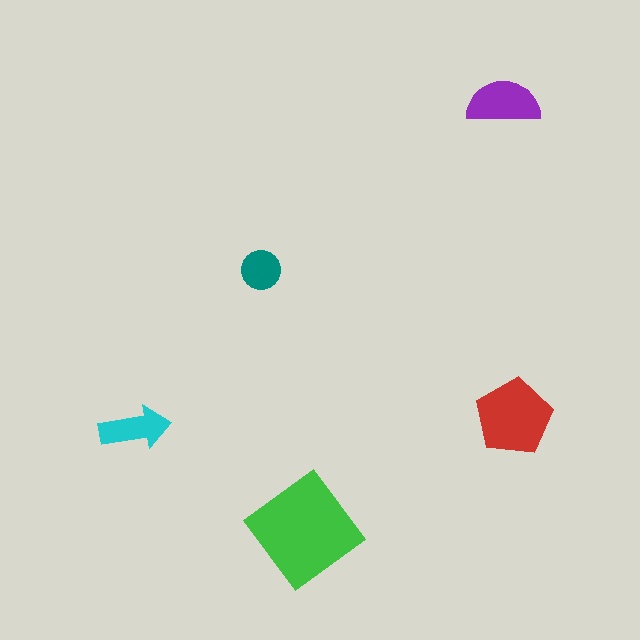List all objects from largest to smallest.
The green diamond, the red pentagon, the purple semicircle, the cyan arrow, the teal circle.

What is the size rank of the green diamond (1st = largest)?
1st.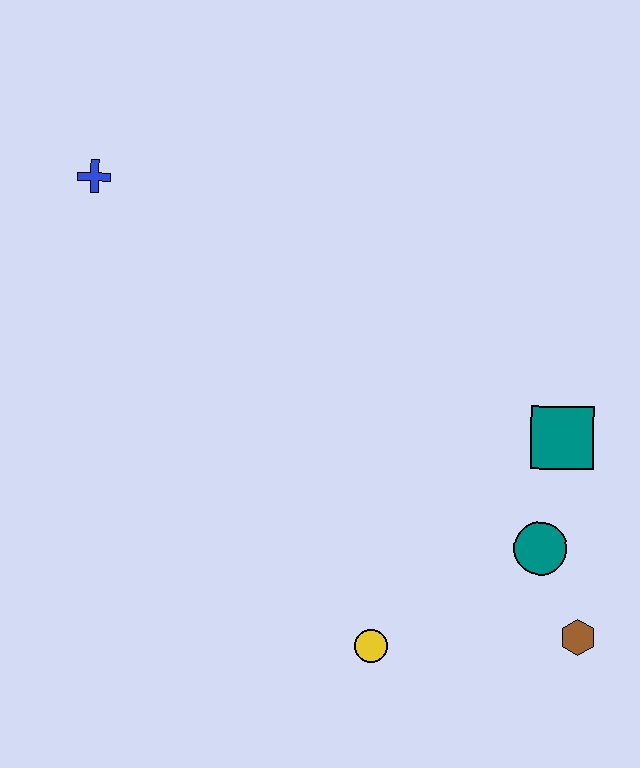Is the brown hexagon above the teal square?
No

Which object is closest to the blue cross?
The teal square is closest to the blue cross.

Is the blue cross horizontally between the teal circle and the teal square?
No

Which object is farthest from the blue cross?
The brown hexagon is farthest from the blue cross.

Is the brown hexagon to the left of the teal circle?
No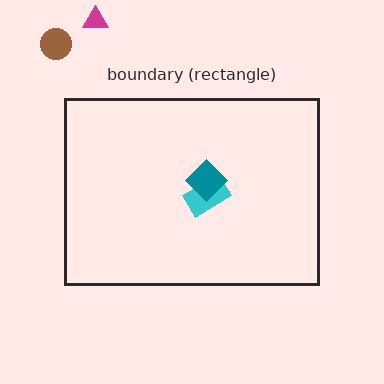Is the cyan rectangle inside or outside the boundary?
Inside.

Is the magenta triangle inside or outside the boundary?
Outside.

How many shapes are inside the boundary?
2 inside, 2 outside.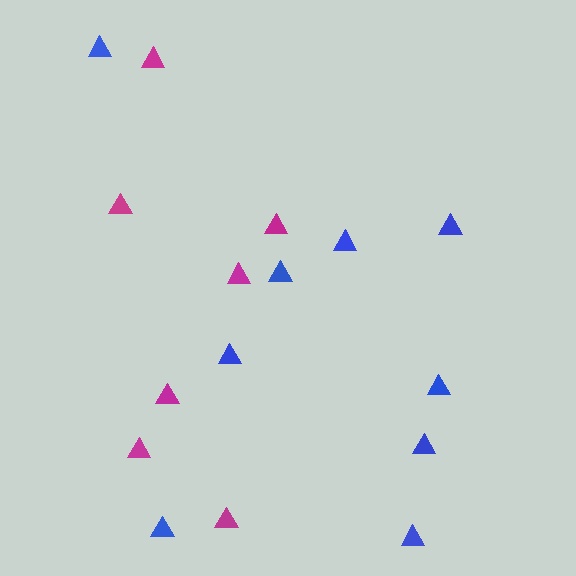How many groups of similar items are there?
There are 2 groups: one group of magenta triangles (7) and one group of blue triangles (9).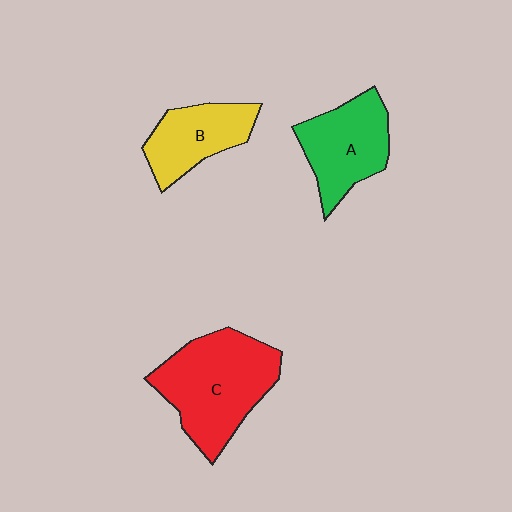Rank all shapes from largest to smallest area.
From largest to smallest: C (red), A (green), B (yellow).